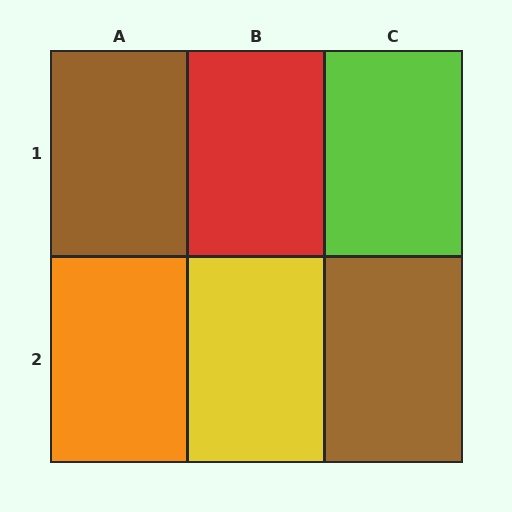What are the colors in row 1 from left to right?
Brown, red, lime.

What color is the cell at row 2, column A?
Orange.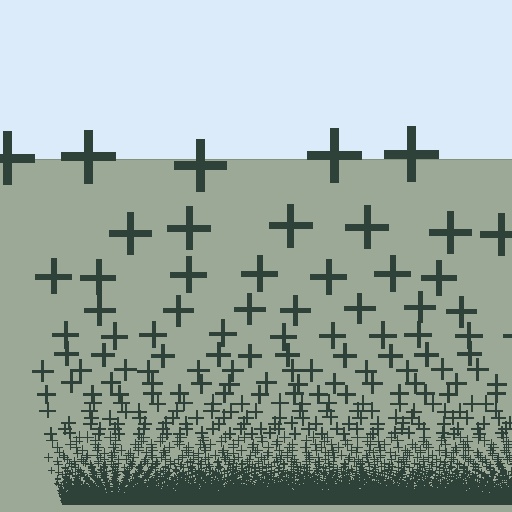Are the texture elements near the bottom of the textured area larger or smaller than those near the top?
Smaller. The gradient is inverted — elements near the bottom are smaller and denser.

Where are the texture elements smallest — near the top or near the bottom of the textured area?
Near the bottom.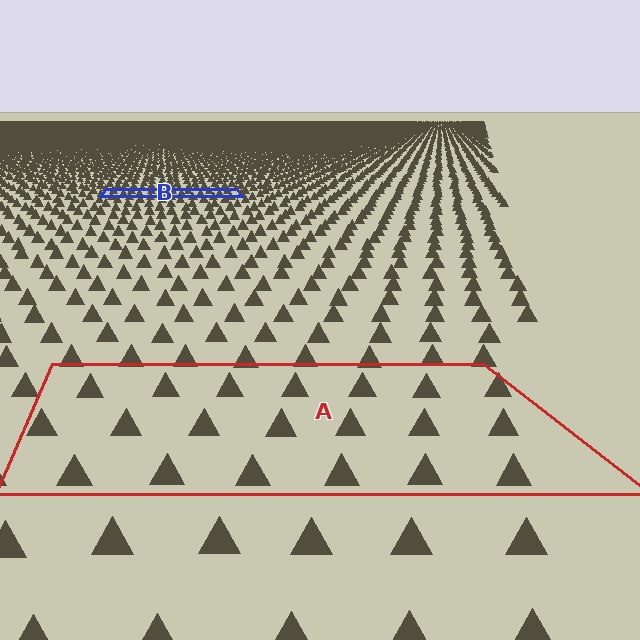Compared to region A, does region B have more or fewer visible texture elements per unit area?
Region B has more texture elements per unit area — they are packed more densely because it is farther away.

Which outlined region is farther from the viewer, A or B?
Region B is farther from the viewer — the texture elements inside it appear smaller and more densely packed.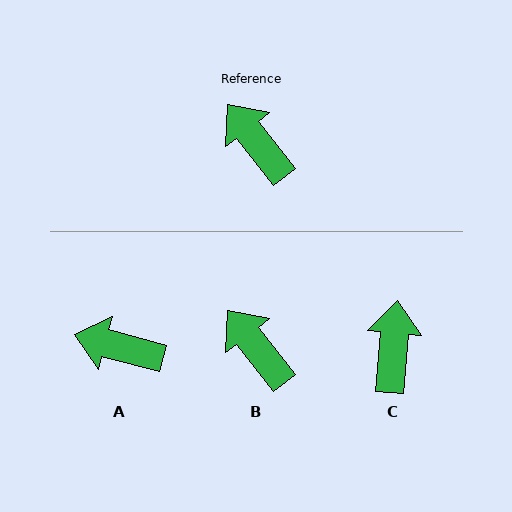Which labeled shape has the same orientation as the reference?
B.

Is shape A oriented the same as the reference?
No, it is off by about 37 degrees.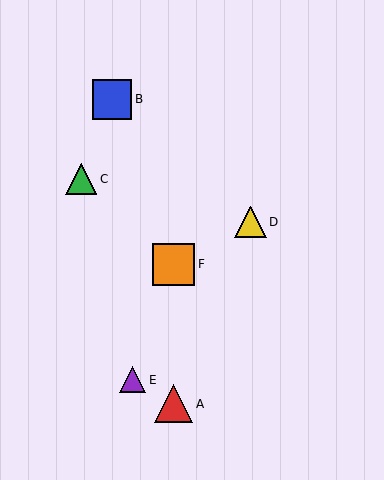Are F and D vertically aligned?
No, F is at x≈174 and D is at x≈250.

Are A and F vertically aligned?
Yes, both are at x≈174.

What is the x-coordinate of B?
Object B is at x≈112.